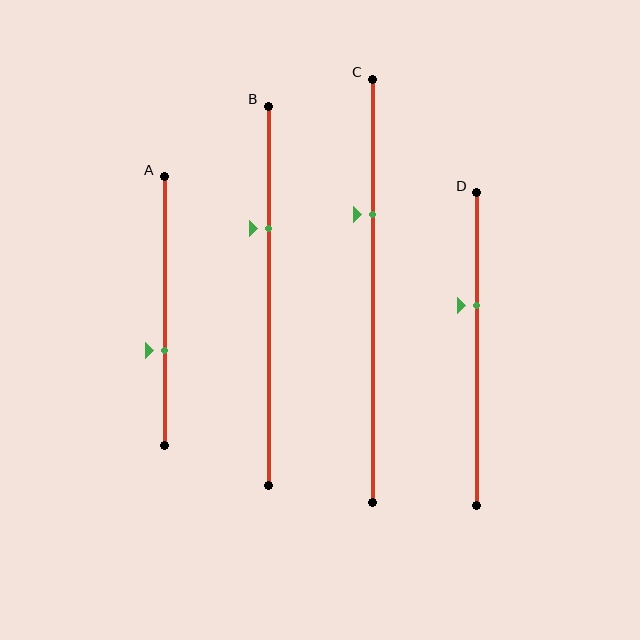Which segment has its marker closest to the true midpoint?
Segment D has its marker closest to the true midpoint.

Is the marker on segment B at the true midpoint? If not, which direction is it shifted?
No, the marker on segment B is shifted upward by about 18% of the segment length.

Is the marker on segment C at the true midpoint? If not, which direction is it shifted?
No, the marker on segment C is shifted upward by about 18% of the segment length.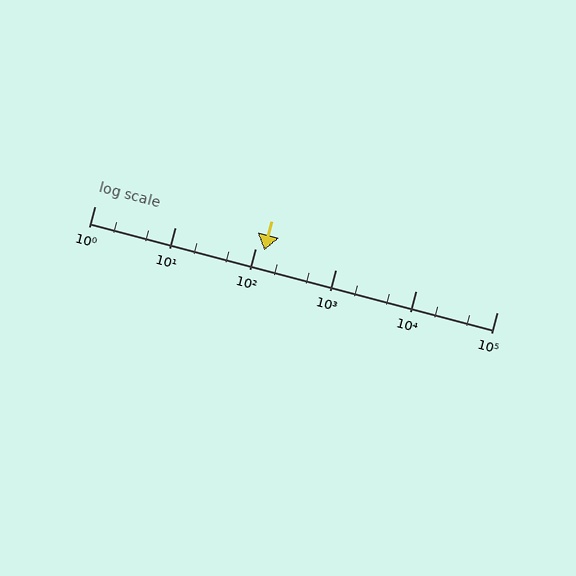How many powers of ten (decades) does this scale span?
The scale spans 5 decades, from 1 to 100000.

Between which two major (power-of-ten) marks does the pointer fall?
The pointer is between 100 and 1000.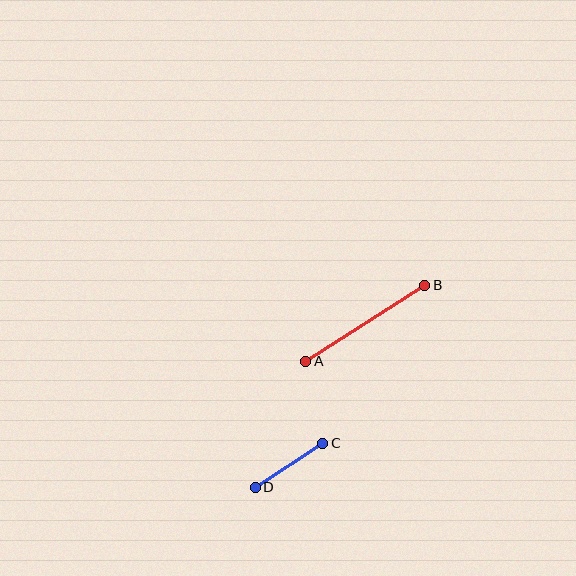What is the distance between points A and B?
The distance is approximately 141 pixels.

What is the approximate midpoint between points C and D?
The midpoint is at approximately (289, 465) pixels.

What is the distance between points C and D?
The distance is approximately 80 pixels.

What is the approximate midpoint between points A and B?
The midpoint is at approximately (365, 323) pixels.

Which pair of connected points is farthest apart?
Points A and B are farthest apart.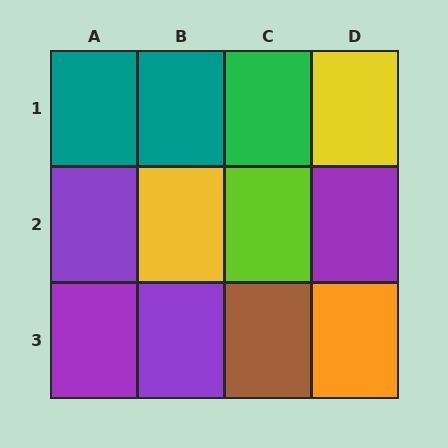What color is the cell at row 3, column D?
Orange.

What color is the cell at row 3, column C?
Brown.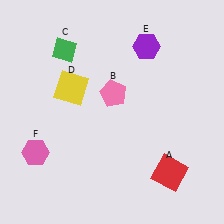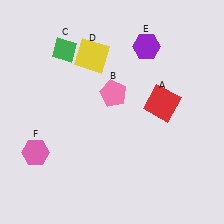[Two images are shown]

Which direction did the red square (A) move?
The red square (A) moved up.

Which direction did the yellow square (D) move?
The yellow square (D) moved up.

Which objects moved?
The objects that moved are: the red square (A), the yellow square (D).